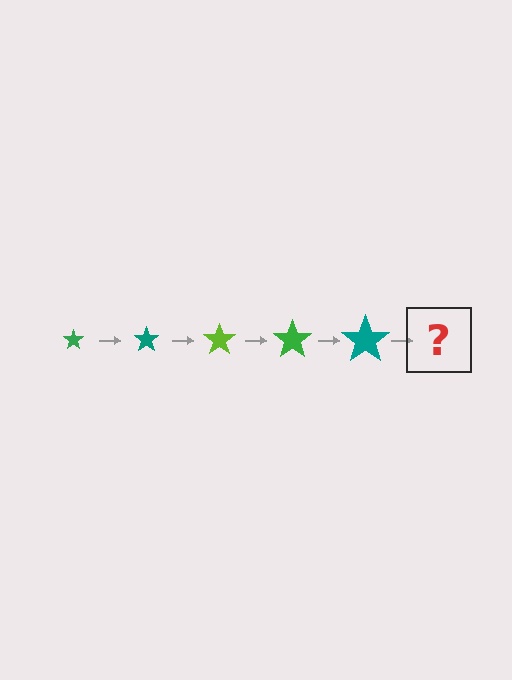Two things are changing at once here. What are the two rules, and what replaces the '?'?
The two rules are that the star grows larger each step and the color cycles through green, teal, and lime. The '?' should be a lime star, larger than the previous one.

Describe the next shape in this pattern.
It should be a lime star, larger than the previous one.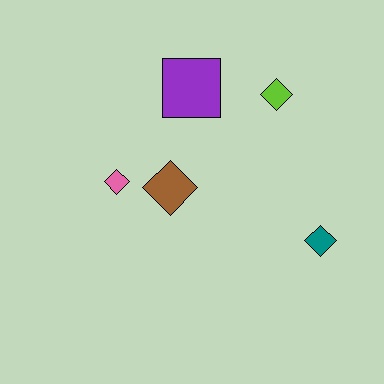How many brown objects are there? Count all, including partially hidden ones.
There is 1 brown object.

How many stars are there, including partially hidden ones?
There are no stars.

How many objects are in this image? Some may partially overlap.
There are 5 objects.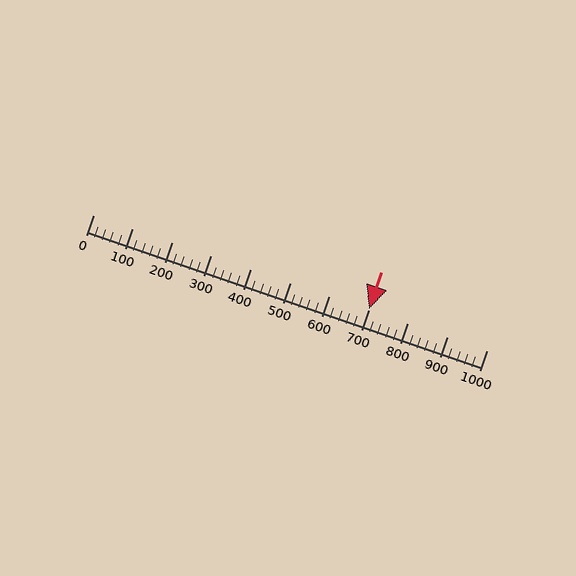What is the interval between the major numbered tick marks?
The major tick marks are spaced 100 units apart.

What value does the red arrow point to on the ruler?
The red arrow points to approximately 700.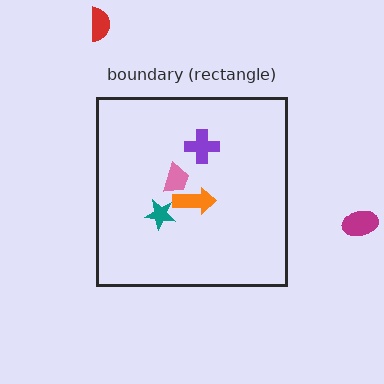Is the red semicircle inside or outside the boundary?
Outside.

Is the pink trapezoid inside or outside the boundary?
Inside.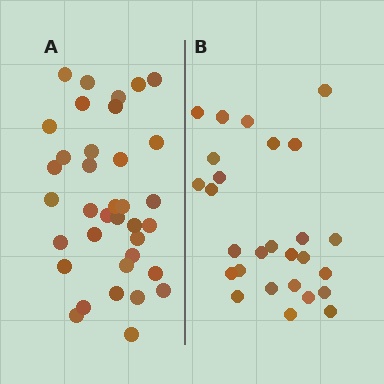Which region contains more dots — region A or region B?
Region A (the left region) has more dots.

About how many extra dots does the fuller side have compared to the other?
Region A has roughly 8 or so more dots than region B.